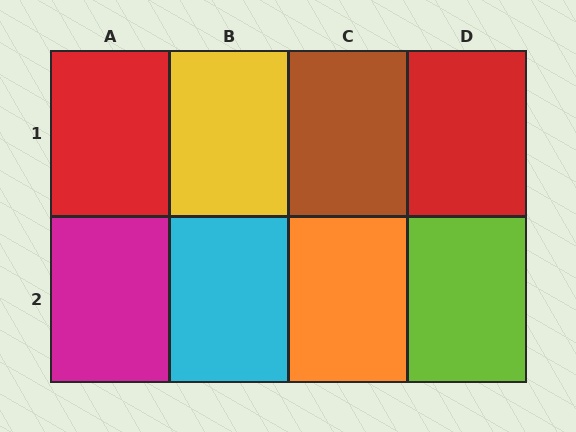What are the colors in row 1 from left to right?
Red, yellow, brown, red.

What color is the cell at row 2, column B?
Cyan.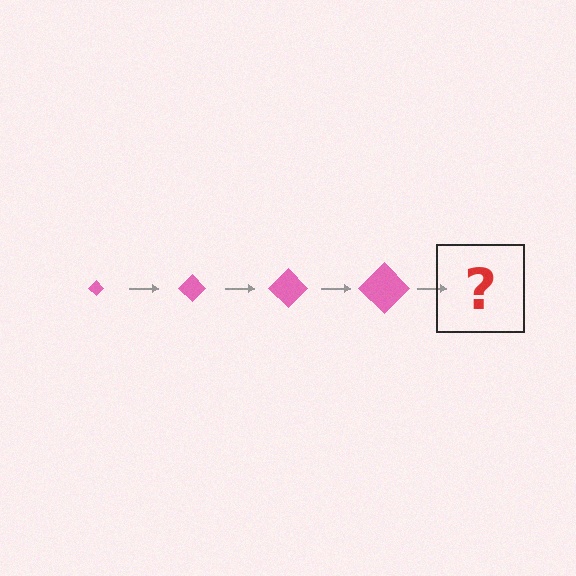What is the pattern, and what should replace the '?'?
The pattern is that the diamond gets progressively larger each step. The '?' should be a pink diamond, larger than the previous one.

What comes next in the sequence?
The next element should be a pink diamond, larger than the previous one.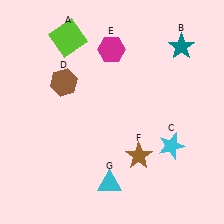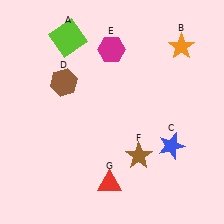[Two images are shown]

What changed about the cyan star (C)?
In Image 1, C is cyan. In Image 2, it changed to blue.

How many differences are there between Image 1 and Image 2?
There are 3 differences between the two images.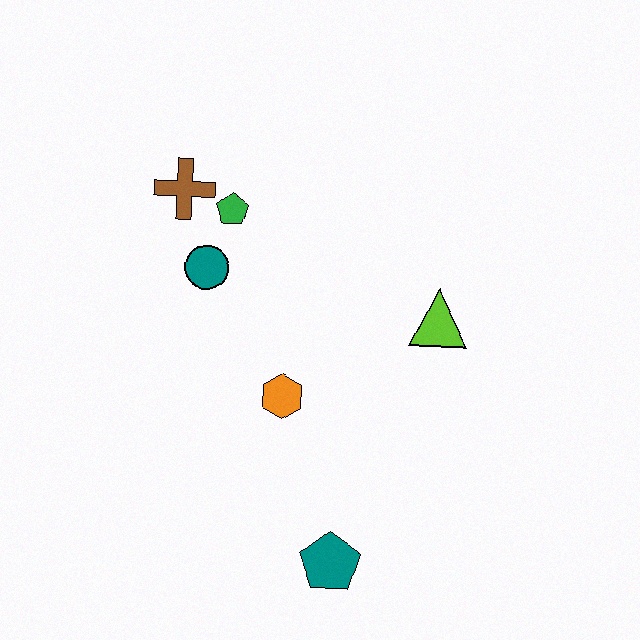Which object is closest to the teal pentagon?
The orange hexagon is closest to the teal pentagon.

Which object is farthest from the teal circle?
The teal pentagon is farthest from the teal circle.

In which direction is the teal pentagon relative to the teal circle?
The teal pentagon is below the teal circle.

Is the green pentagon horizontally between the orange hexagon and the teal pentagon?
No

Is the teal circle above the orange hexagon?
Yes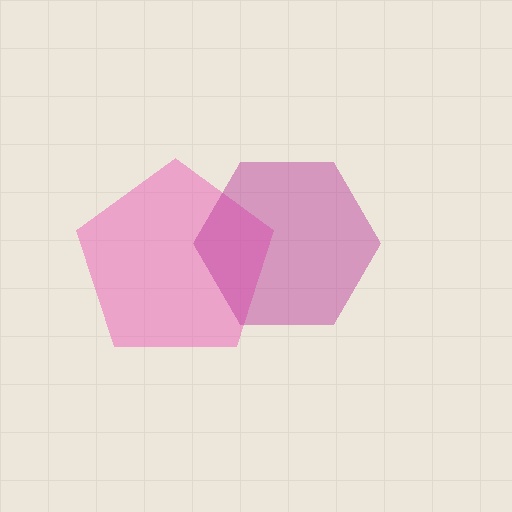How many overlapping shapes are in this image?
There are 2 overlapping shapes in the image.